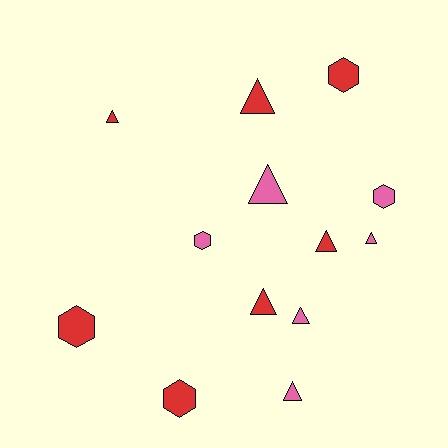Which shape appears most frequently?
Triangle, with 8 objects.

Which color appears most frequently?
Red, with 7 objects.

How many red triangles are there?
There are 4 red triangles.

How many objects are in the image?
There are 13 objects.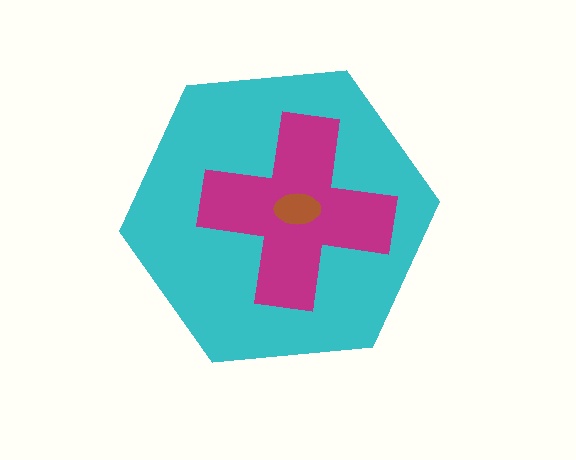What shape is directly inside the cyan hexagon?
The magenta cross.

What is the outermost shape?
The cyan hexagon.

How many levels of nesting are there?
3.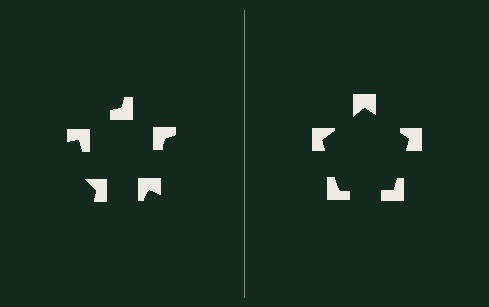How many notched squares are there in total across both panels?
10 — 5 on each side.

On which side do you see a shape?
An illusory pentagon appears on the right side. On the left side the wedge cuts are rotated, so no coherent shape forms.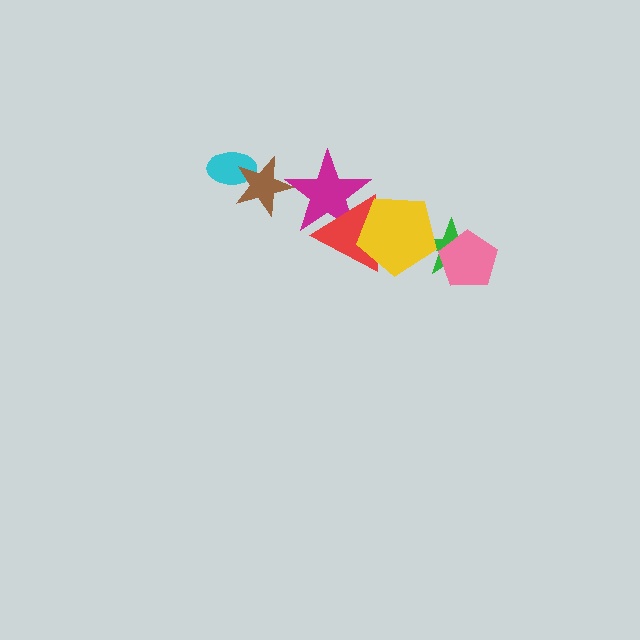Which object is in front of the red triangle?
The yellow pentagon is in front of the red triangle.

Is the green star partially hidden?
Yes, it is partially covered by another shape.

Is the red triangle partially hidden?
Yes, it is partially covered by another shape.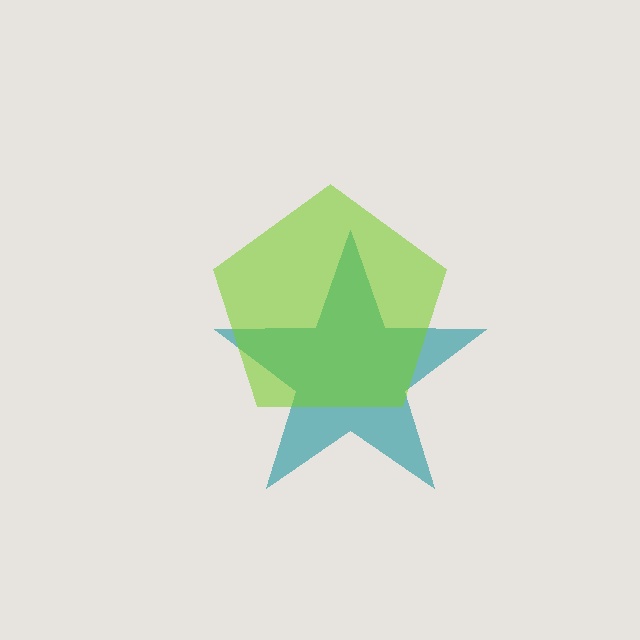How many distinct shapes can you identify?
There are 2 distinct shapes: a teal star, a lime pentagon.